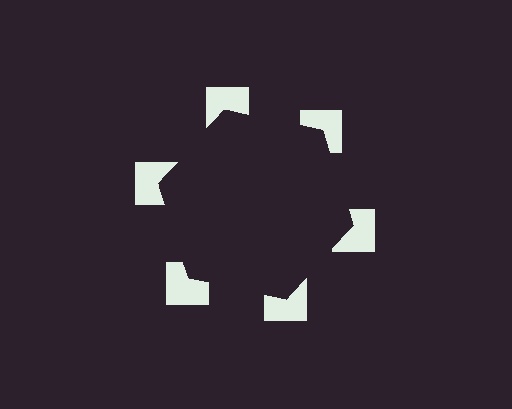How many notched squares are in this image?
There are 6 — one at each vertex of the illusory hexagon.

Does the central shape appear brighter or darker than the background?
It typically appears slightly darker than the background, even though no actual brightness change is drawn.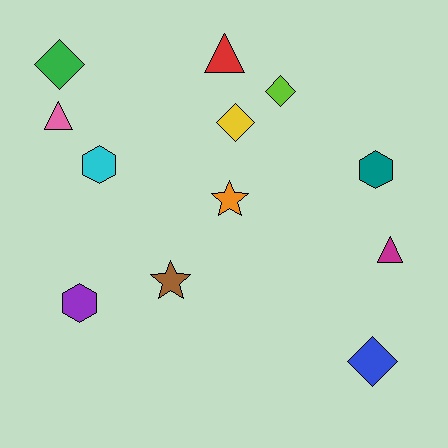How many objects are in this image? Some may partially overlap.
There are 12 objects.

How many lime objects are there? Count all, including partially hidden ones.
There is 1 lime object.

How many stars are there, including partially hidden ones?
There are 2 stars.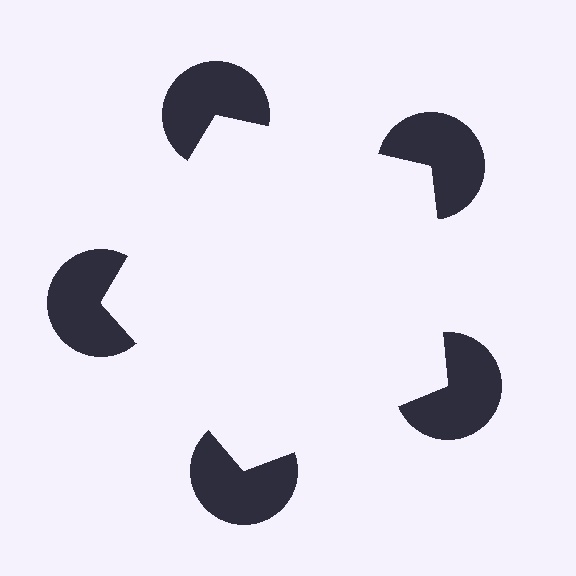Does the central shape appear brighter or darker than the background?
It typically appears slightly brighter than the background, even though no actual brightness change is drawn.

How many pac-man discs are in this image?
There are 5 — one at each vertex of the illusory pentagon.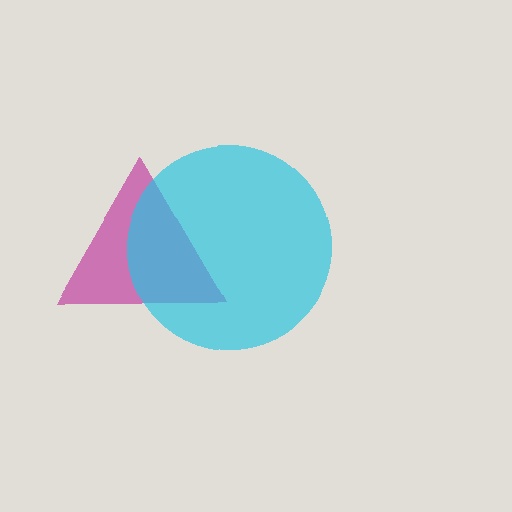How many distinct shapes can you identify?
There are 2 distinct shapes: a magenta triangle, a cyan circle.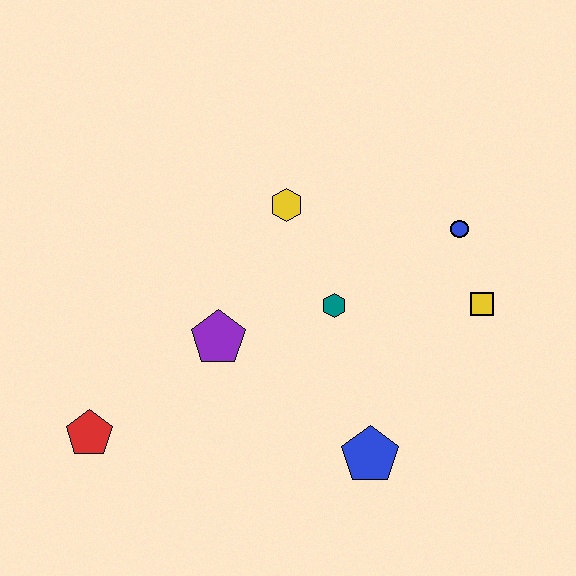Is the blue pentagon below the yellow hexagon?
Yes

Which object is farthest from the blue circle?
The red pentagon is farthest from the blue circle.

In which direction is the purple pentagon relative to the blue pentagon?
The purple pentagon is to the left of the blue pentagon.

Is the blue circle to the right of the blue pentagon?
Yes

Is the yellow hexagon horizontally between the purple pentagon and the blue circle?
Yes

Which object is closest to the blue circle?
The yellow square is closest to the blue circle.